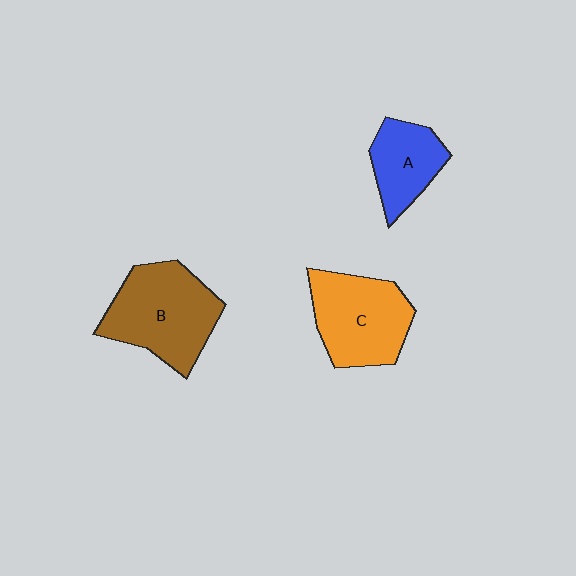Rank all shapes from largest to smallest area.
From largest to smallest: B (brown), C (orange), A (blue).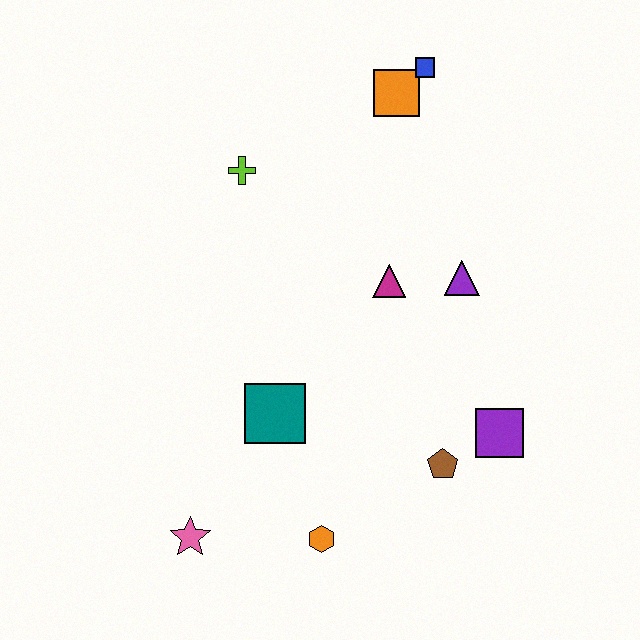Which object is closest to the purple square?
The brown pentagon is closest to the purple square.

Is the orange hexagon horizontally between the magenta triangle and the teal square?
Yes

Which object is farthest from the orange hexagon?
The blue square is farthest from the orange hexagon.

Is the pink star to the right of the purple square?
No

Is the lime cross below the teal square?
No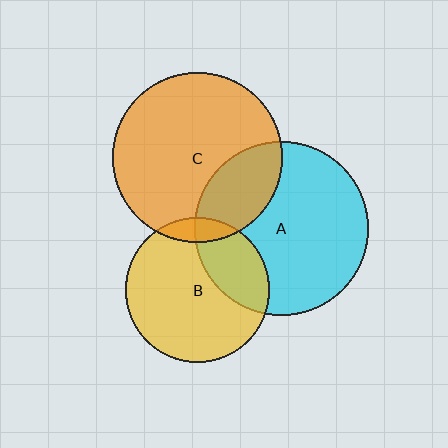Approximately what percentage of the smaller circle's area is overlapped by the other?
Approximately 25%.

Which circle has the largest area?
Circle A (cyan).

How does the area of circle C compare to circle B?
Approximately 1.4 times.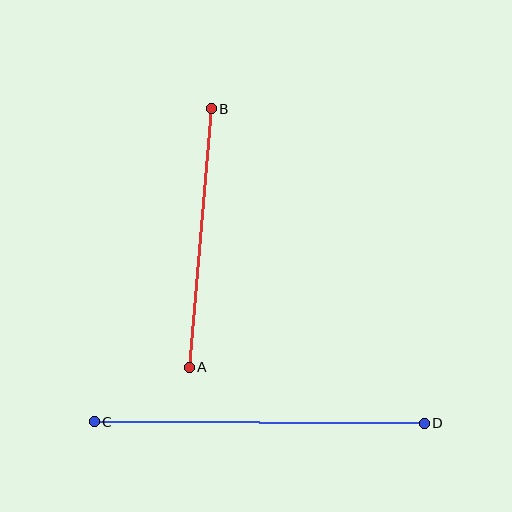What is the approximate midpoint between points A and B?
The midpoint is at approximately (200, 238) pixels.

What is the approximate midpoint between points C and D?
The midpoint is at approximately (259, 423) pixels.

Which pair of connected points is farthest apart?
Points C and D are farthest apart.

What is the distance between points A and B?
The distance is approximately 259 pixels.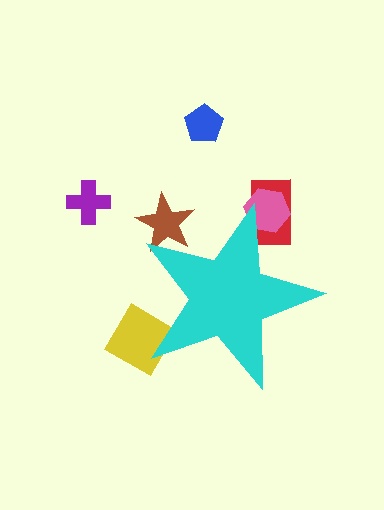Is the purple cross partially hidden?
No, the purple cross is fully visible.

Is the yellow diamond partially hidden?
Yes, the yellow diamond is partially hidden behind the cyan star.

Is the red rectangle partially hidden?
Yes, the red rectangle is partially hidden behind the cyan star.